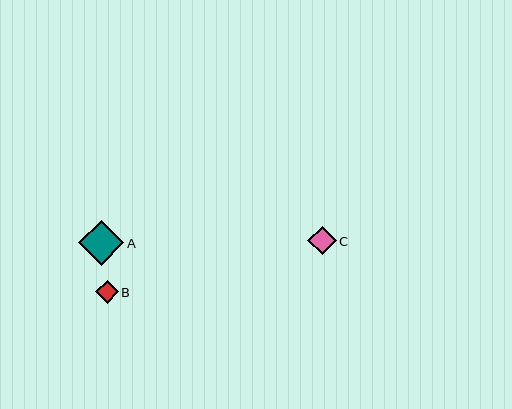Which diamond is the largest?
Diamond A is the largest with a size of approximately 45 pixels.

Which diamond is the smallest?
Diamond B is the smallest with a size of approximately 22 pixels.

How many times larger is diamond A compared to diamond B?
Diamond A is approximately 2.0 times the size of diamond B.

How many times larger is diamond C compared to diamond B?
Diamond C is approximately 1.3 times the size of diamond B.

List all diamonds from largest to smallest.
From largest to smallest: A, C, B.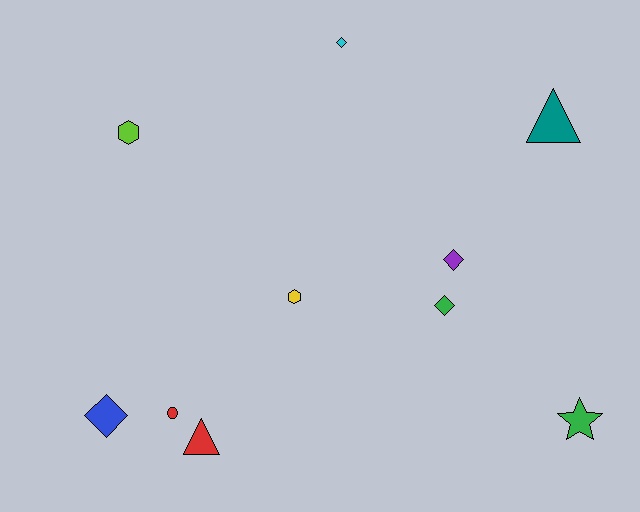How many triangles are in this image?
There are 2 triangles.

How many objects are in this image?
There are 10 objects.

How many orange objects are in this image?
There are no orange objects.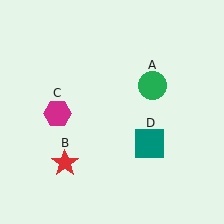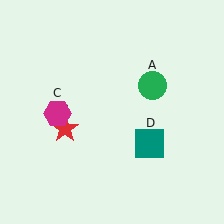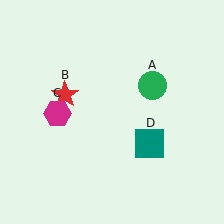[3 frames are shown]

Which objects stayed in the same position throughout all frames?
Green circle (object A) and magenta hexagon (object C) and teal square (object D) remained stationary.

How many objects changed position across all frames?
1 object changed position: red star (object B).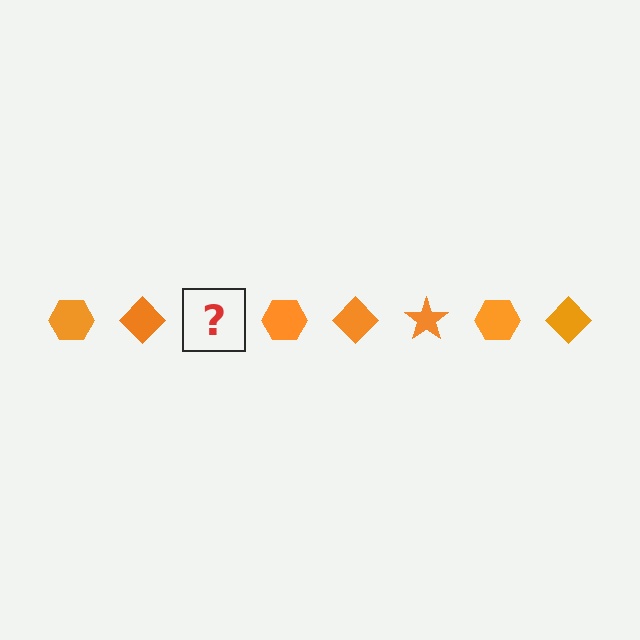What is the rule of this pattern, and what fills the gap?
The rule is that the pattern cycles through hexagon, diamond, star shapes in orange. The gap should be filled with an orange star.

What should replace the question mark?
The question mark should be replaced with an orange star.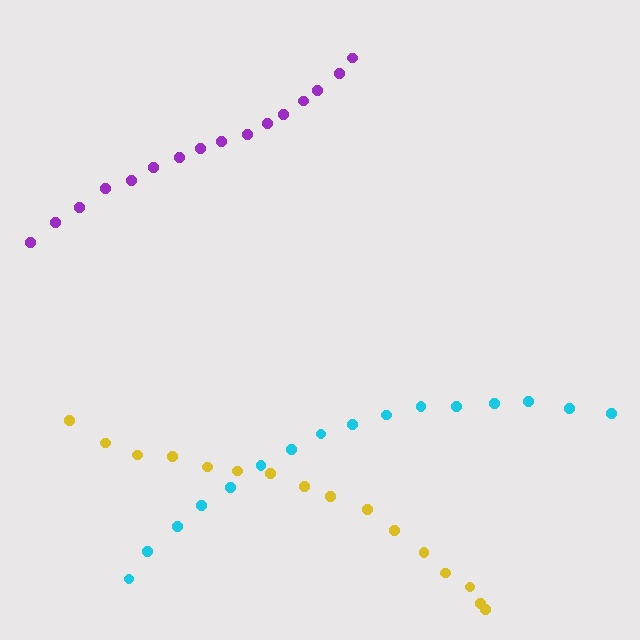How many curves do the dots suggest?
There are 3 distinct paths.